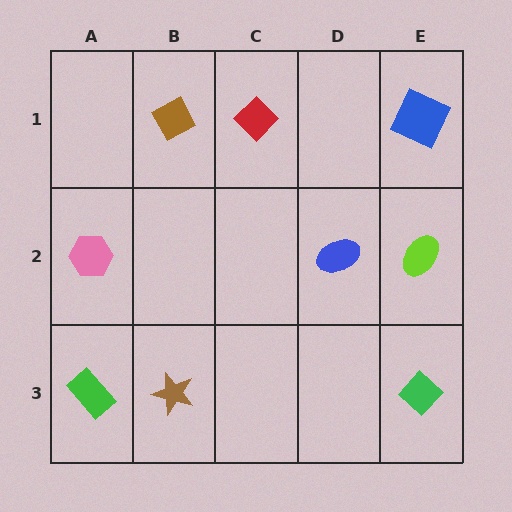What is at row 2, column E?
A lime ellipse.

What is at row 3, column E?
A green diamond.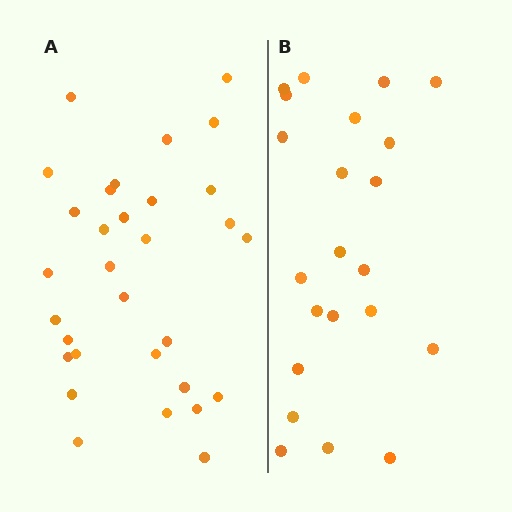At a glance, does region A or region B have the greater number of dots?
Region A (the left region) has more dots.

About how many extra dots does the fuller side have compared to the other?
Region A has roughly 8 or so more dots than region B.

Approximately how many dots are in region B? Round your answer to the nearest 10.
About 20 dots. (The exact count is 22, which rounds to 20.)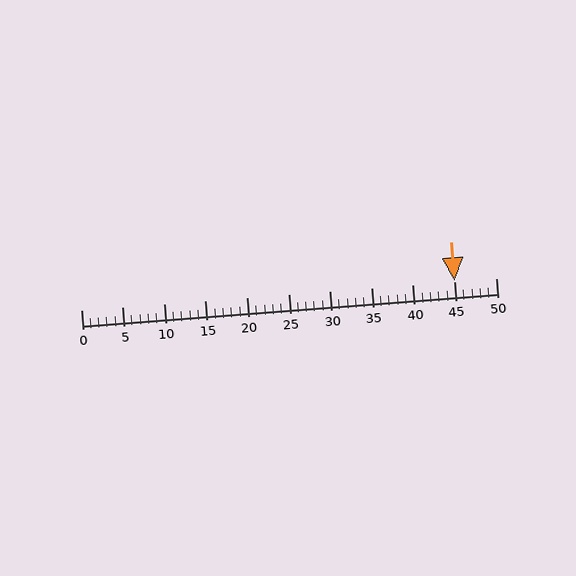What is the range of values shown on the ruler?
The ruler shows values from 0 to 50.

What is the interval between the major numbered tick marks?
The major tick marks are spaced 5 units apart.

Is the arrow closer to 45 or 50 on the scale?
The arrow is closer to 45.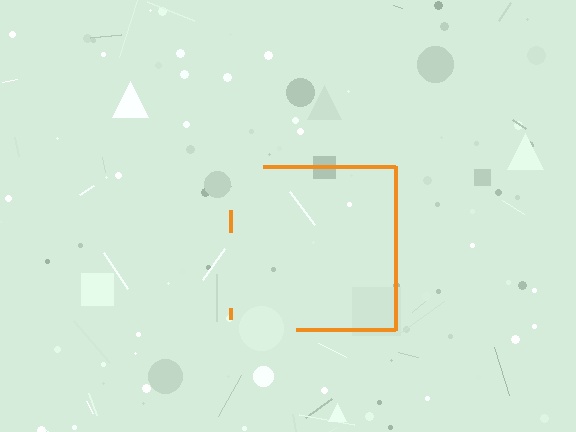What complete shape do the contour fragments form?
The contour fragments form a square.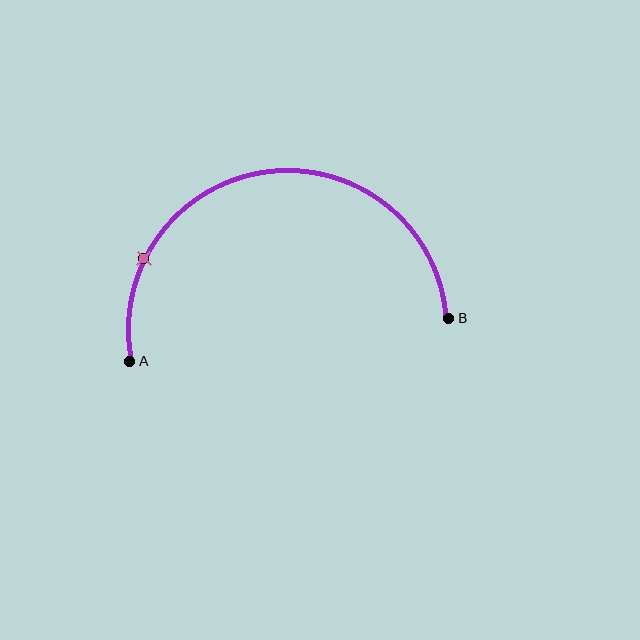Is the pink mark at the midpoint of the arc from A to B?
No. The pink mark lies on the arc but is closer to endpoint A. The arc midpoint would be at the point on the curve equidistant along the arc from both A and B.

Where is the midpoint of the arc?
The arc midpoint is the point on the curve farthest from the straight line joining A and B. It sits above that line.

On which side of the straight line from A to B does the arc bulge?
The arc bulges above the straight line connecting A and B.